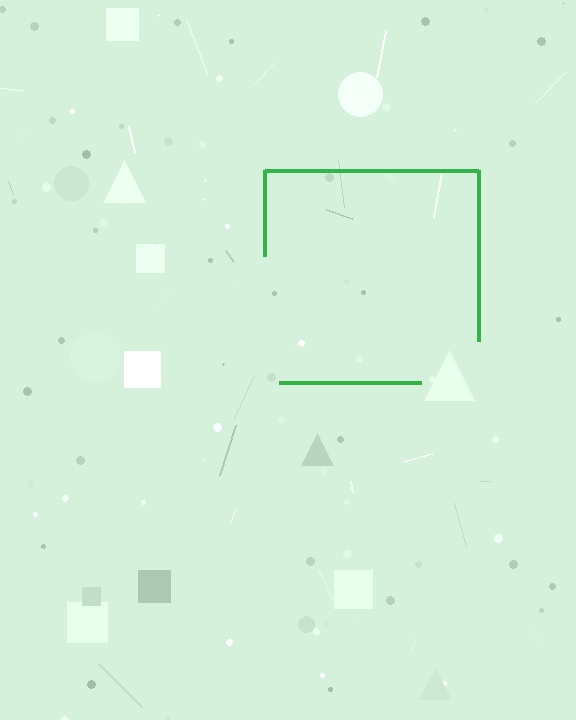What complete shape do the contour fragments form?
The contour fragments form a square.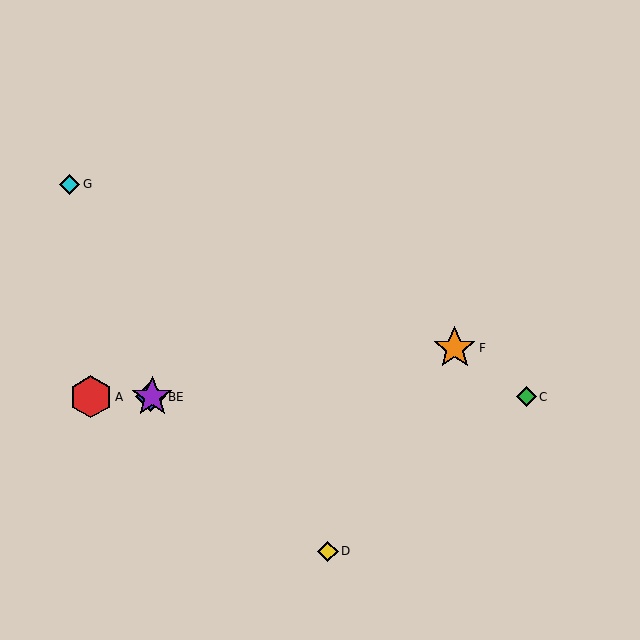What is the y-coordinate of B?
Object B is at y≈397.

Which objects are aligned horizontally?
Objects A, B, C, E are aligned horizontally.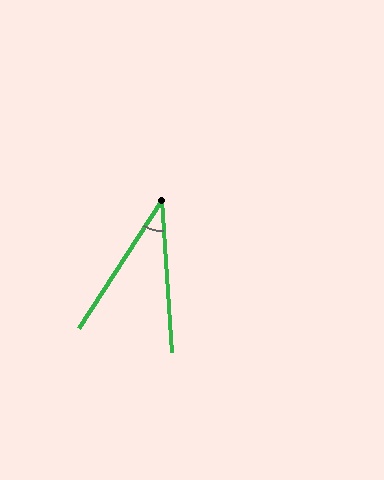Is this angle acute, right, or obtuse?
It is acute.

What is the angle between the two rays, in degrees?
Approximately 37 degrees.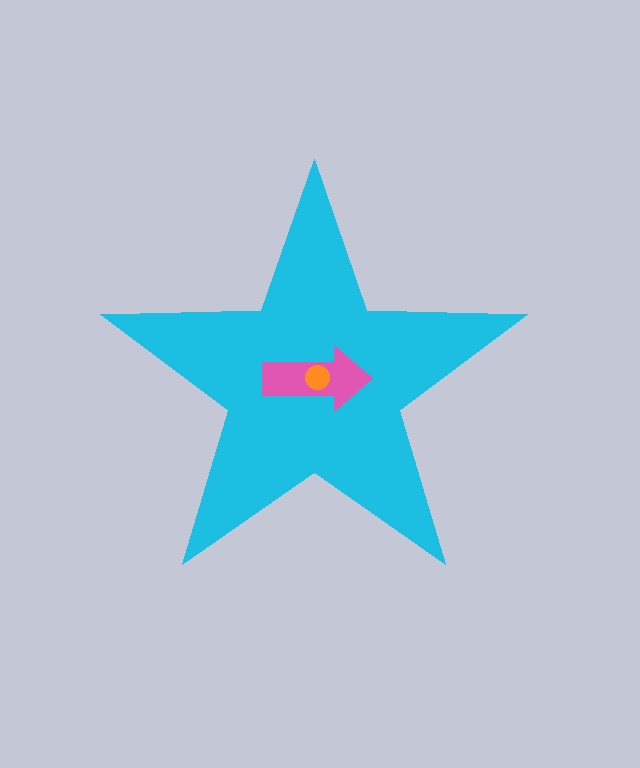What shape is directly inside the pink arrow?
The orange circle.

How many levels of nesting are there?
3.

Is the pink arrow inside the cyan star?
Yes.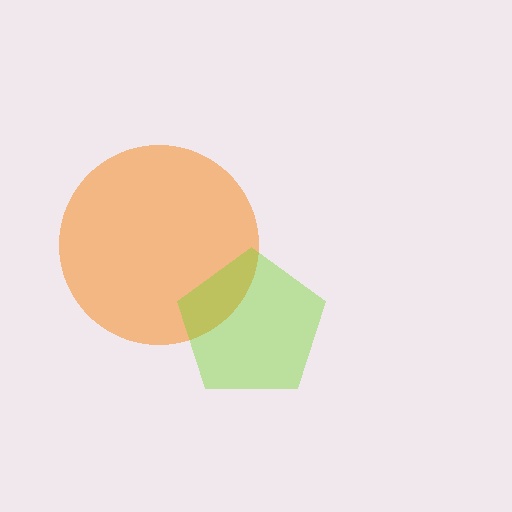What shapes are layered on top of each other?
The layered shapes are: an orange circle, a lime pentagon.